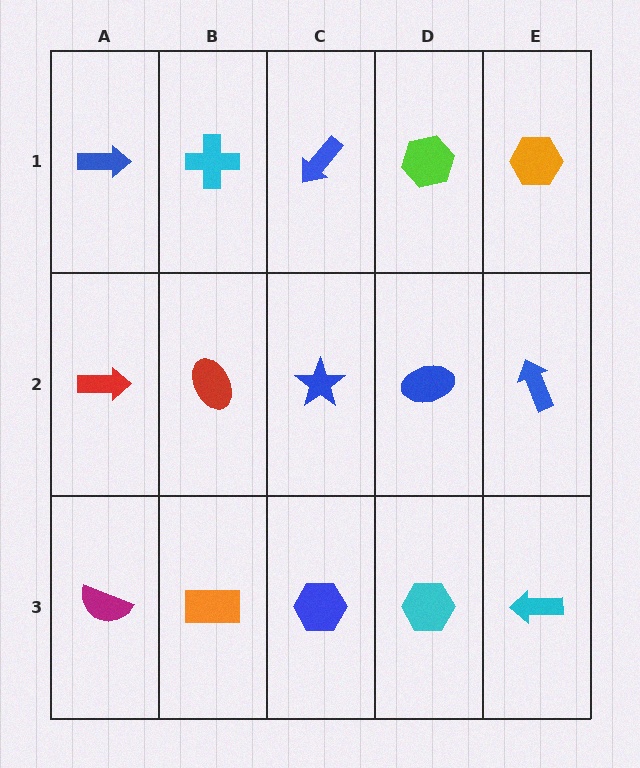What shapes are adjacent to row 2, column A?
A blue arrow (row 1, column A), a magenta semicircle (row 3, column A), a red ellipse (row 2, column B).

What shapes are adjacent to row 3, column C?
A blue star (row 2, column C), an orange rectangle (row 3, column B), a cyan hexagon (row 3, column D).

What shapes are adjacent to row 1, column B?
A red ellipse (row 2, column B), a blue arrow (row 1, column A), a blue arrow (row 1, column C).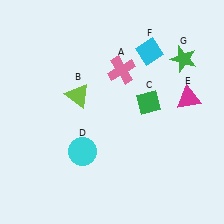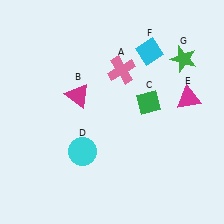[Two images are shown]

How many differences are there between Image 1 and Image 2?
There is 1 difference between the two images.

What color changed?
The triangle (B) changed from lime in Image 1 to magenta in Image 2.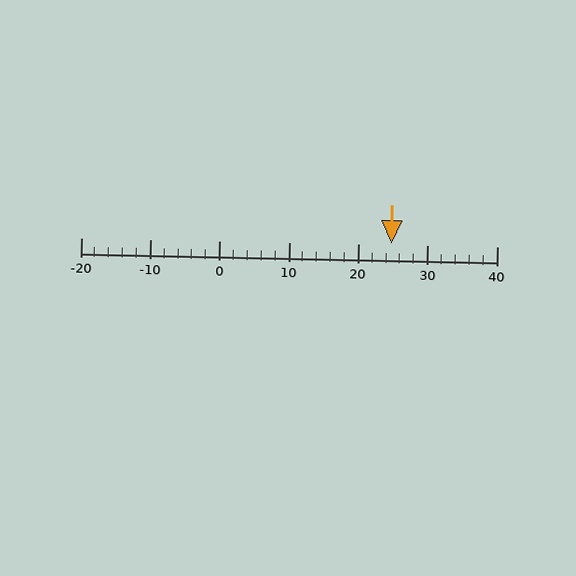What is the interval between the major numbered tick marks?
The major tick marks are spaced 10 units apart.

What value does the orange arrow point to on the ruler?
The orange arrow points to approximately 25.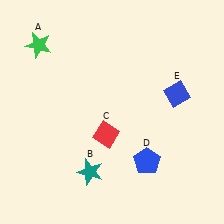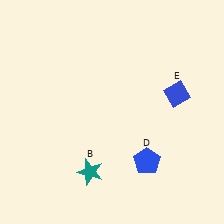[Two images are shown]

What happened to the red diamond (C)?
The red diamond (C) was removed in Image 2. It was in the bottom-left area of Image 1.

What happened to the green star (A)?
The green star (A) was removed in Image 2. It was in the top-left area of Image 1.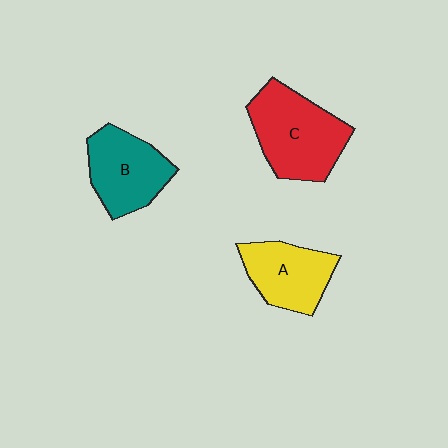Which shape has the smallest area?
Shape A (yellow).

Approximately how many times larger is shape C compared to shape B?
Approximately 1.3 times.